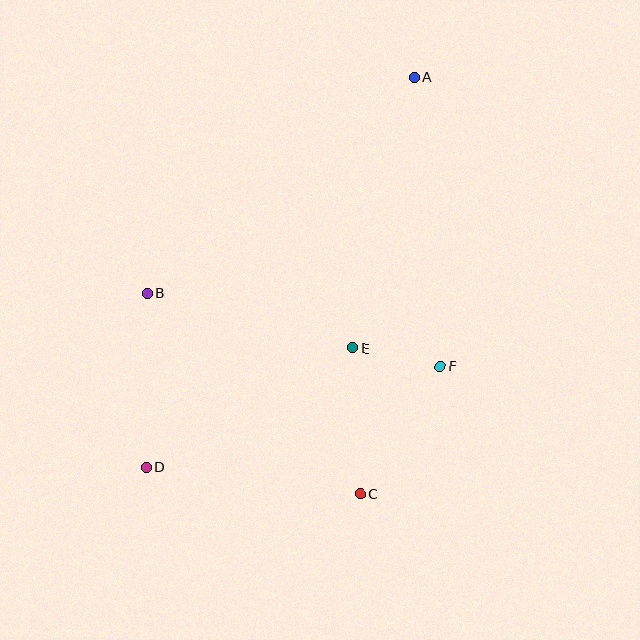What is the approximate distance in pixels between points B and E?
The distance between B and E is approximately 212 pixels.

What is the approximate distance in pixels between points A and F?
The distance between A and F is approximately 291 pixels.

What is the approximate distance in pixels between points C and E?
The distance between C and E is approximately 146 pixels.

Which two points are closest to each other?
Points E and F are closest to each other.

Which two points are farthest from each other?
Points A and D are farthest from each other.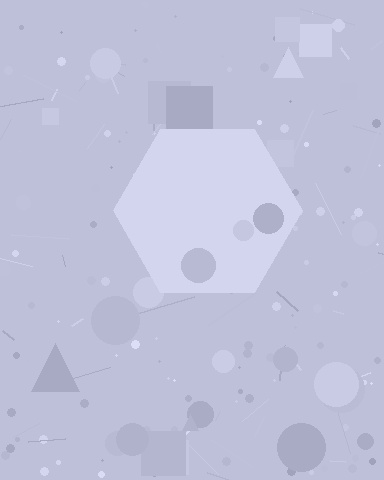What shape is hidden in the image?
A hexagon is hidden in the image.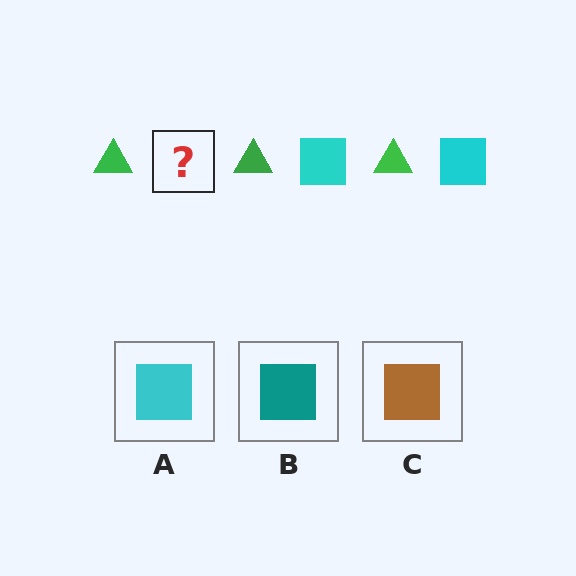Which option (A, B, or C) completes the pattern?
A.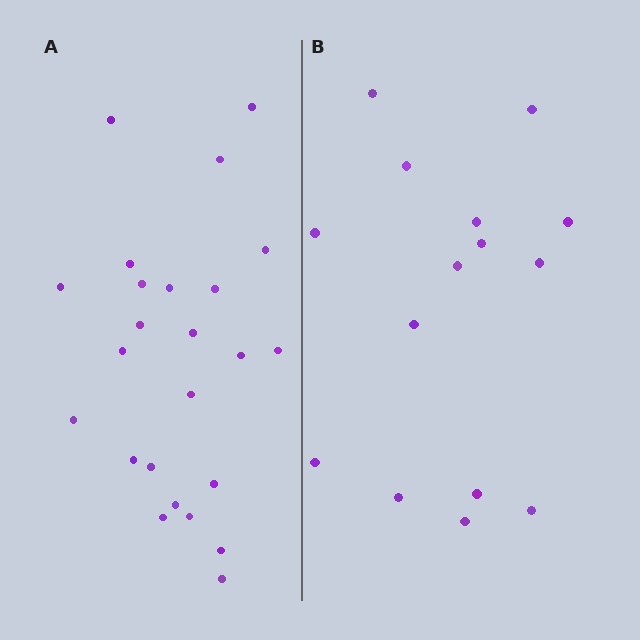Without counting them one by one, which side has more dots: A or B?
Region A (the left region) has more dots.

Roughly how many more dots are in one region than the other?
Region A has roughly 8 or so more dots than region B.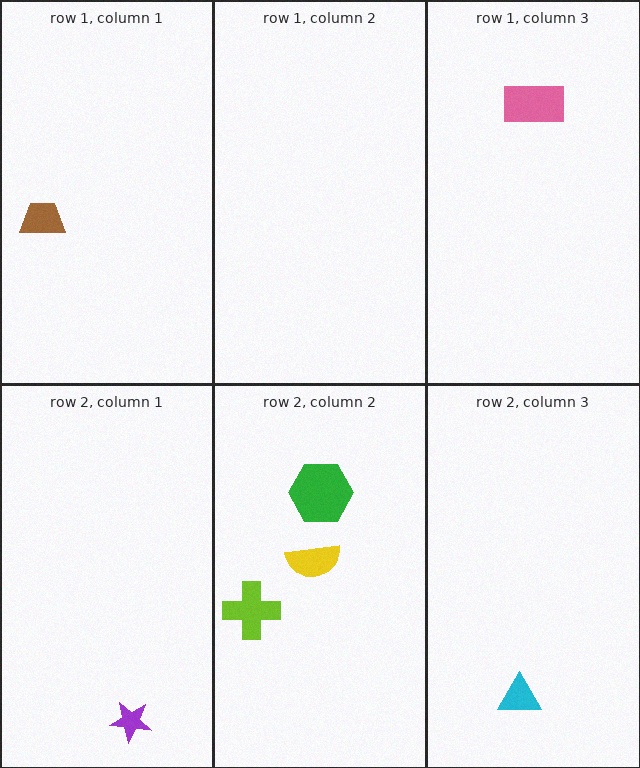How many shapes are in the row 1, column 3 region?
1.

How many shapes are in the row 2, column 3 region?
1.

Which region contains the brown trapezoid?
The row 1, column 1 region.